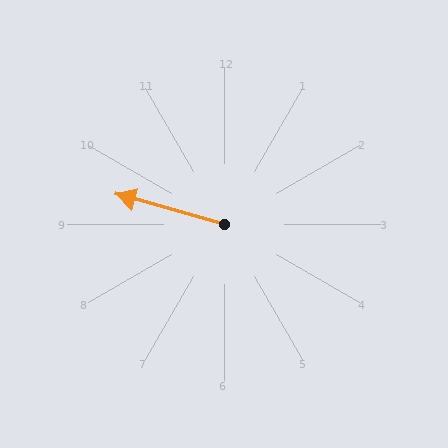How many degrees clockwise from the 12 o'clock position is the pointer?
Approximately 285 degrees.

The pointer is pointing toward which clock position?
Roughly 10 o'clock.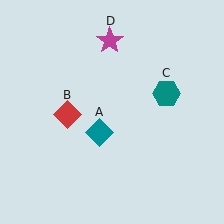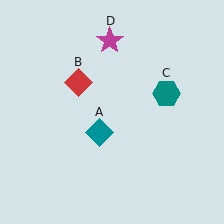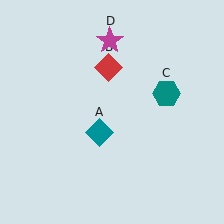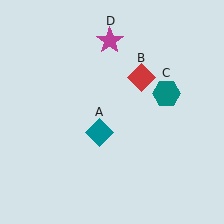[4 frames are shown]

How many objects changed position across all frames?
1 object changed position: red diamond (object B).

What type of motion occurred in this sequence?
The red diamond (object B) rotated clockwise around the center of the scene.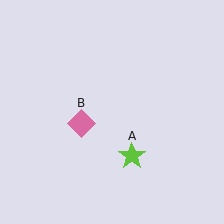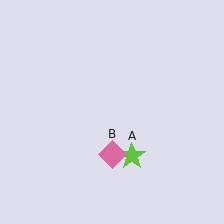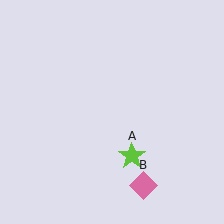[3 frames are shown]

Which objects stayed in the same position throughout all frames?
Lime star (object A) remained stationary.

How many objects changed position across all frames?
1 object changed position: pink diamond (object B).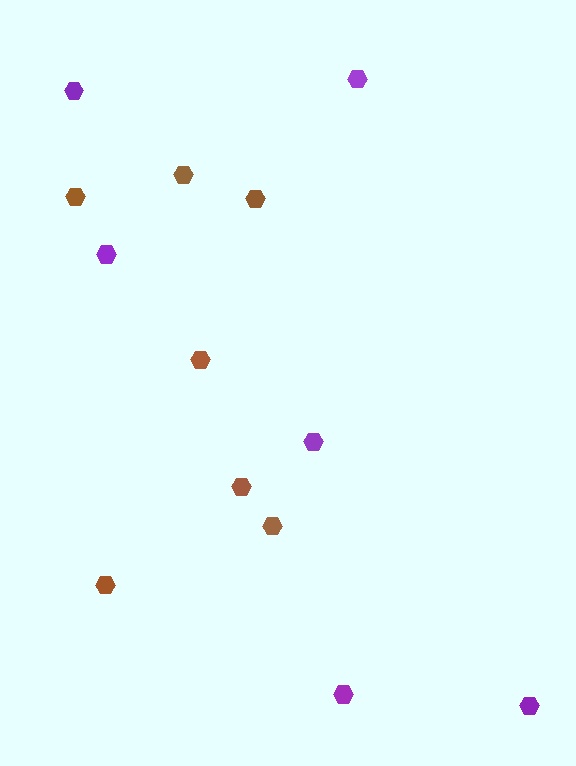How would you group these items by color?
There are 2 groups: one group of brown hexagons (7) and one group of purple hexagons (6).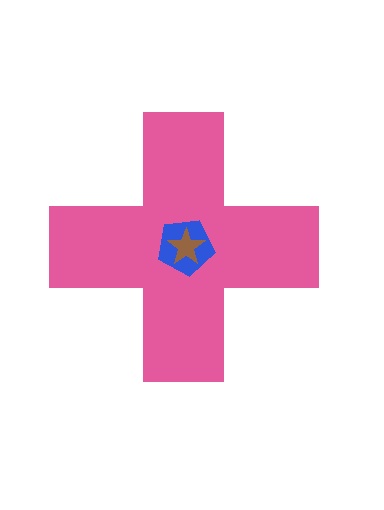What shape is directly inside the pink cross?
The blue pentagon.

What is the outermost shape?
The pink cross.